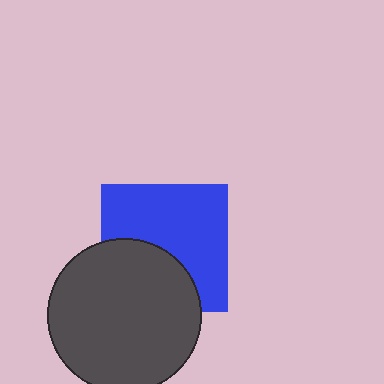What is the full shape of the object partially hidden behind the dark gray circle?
The partially hidden object is a blue square.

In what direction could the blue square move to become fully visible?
The blue square could move up. That would shift it out from behind the dark gray circle entirely.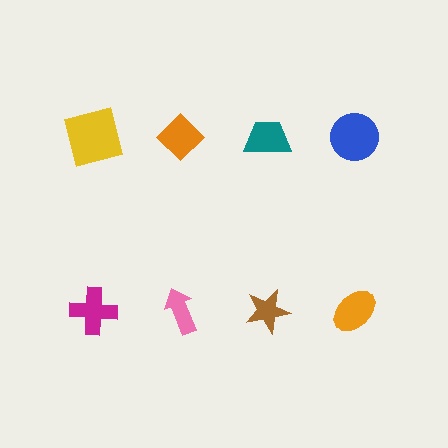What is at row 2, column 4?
An orange ellipse.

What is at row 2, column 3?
A brown star.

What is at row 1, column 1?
A yellow square.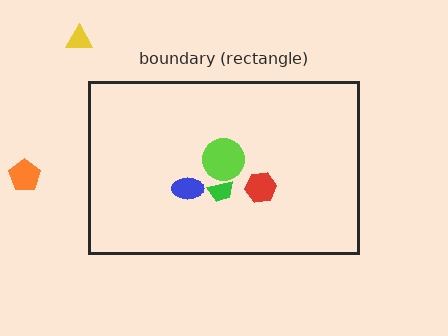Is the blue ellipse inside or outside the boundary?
Inside.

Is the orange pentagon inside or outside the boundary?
Outside.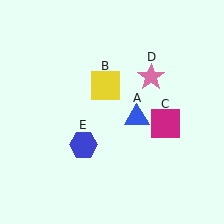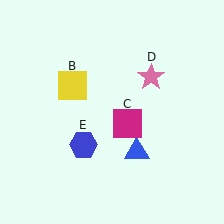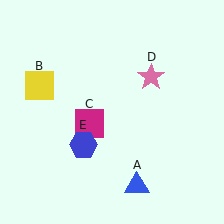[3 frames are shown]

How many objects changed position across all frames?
3 objects changed position: blue triangle (object A), yellow square (object B), magenta square (object C).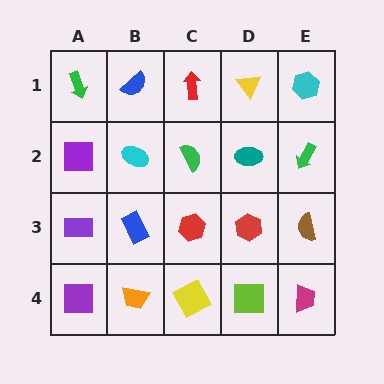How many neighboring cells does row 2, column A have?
3.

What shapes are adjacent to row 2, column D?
A yellow triangle (row 1, column D), a red hexagon (row 3, column D), a green semicircle (row 2, column C), a green arrow (row 2, column E).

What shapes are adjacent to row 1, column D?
A teal ellipse (row 2, column D), a red arrow (row 1, column C), a cyan hexagon (row 1, column E).